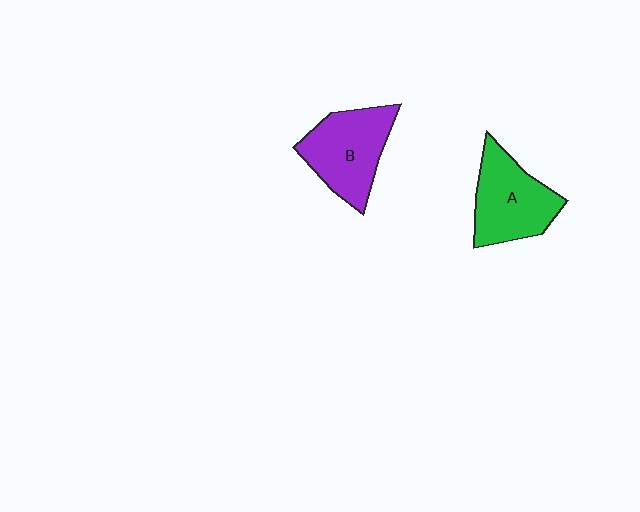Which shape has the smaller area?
Shape A (green).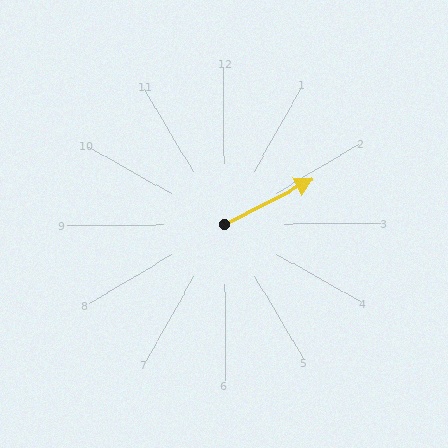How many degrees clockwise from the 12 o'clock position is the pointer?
Approximately 64 degrees.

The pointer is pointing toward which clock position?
Roughly 2 o'clock.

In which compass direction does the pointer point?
Northeast.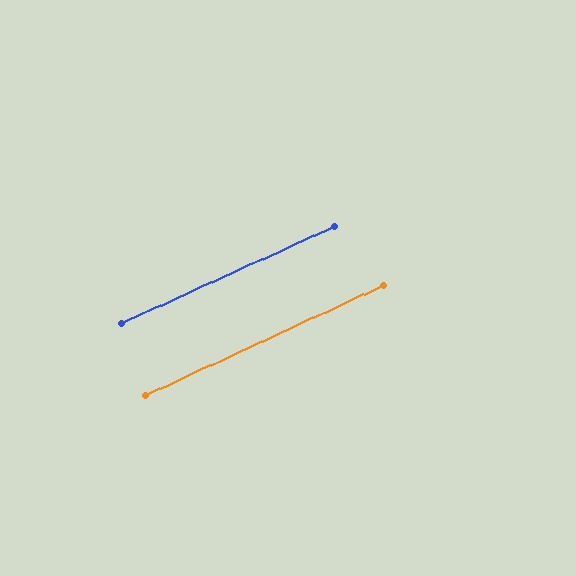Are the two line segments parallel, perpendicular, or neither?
Parallel — their directions differ by only 0.5°.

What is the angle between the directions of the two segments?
Approximately 0 degrees.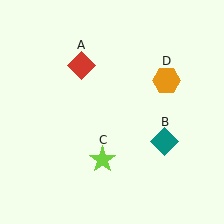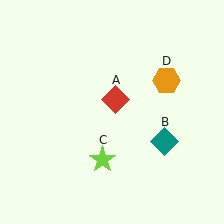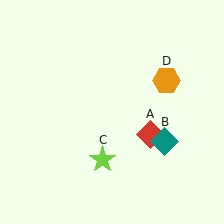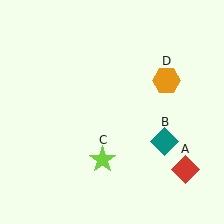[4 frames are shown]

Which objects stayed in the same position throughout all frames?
Teal diamond (object B) and lime star (object C) and orange hexagon (object D) remained stationary.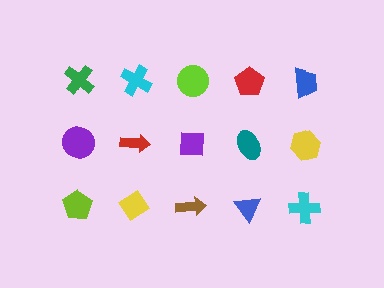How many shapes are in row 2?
5 shapes.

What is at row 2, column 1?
A purple circle.